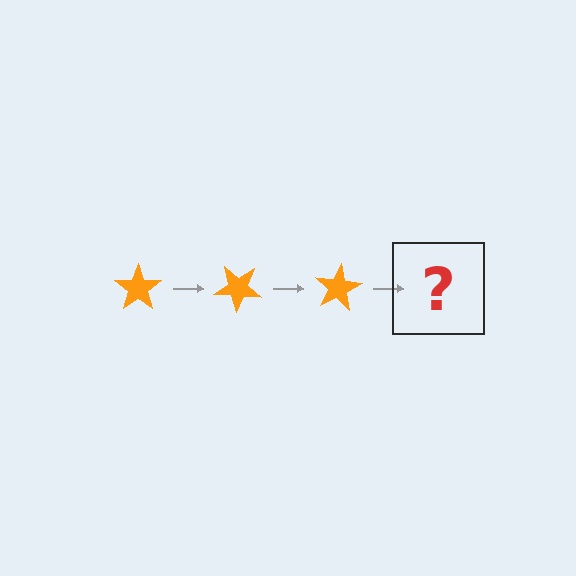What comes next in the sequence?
The next element should be an orange star rotated 120 degrees.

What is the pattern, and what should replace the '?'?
The pattern is that the star rotates 40 degrees each step. The '?' should be an orange star rotated 120 degrees.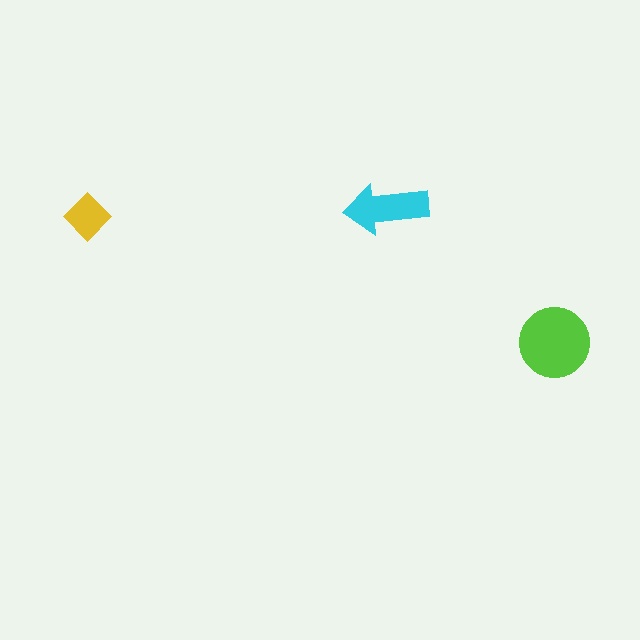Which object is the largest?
The lime circle.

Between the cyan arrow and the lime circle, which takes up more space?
The lime circle.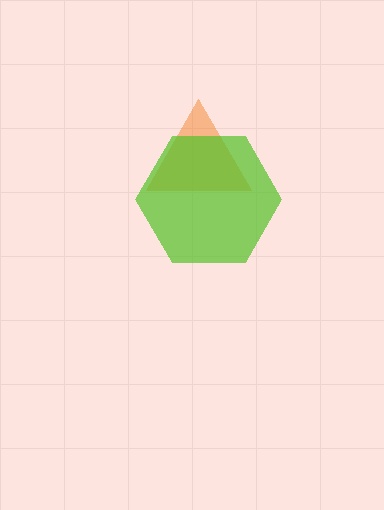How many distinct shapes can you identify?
There are 2 distinct shapes: an orange triangle, a lime hexagon.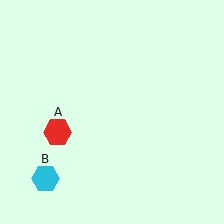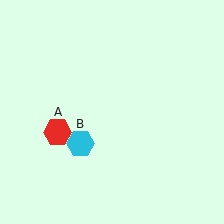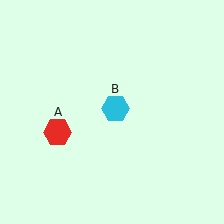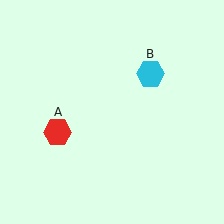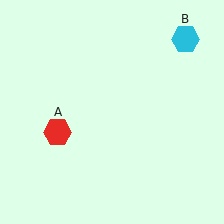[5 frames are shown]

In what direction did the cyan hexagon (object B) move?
The cyan hexagon (object B) moved up and to the right.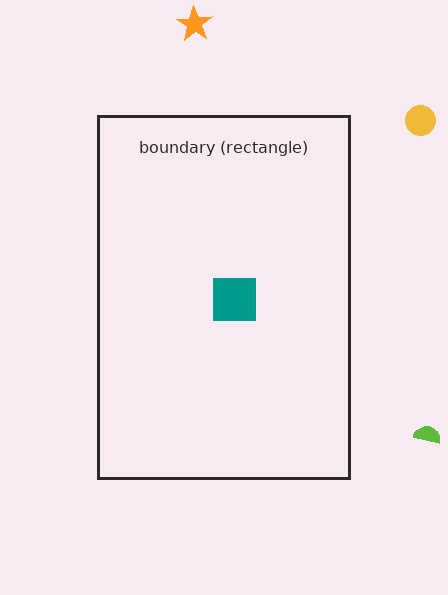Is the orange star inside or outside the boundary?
Outside.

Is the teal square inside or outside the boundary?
Inside.